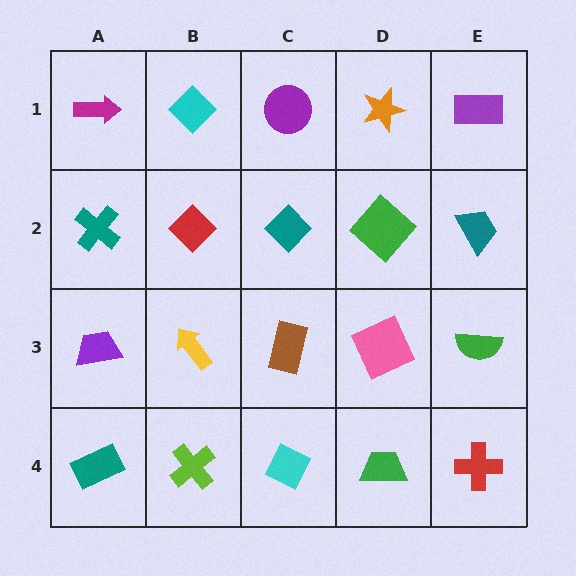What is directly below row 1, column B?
A red diamond.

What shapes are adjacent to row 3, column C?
A teal diamond (row 2, column C), a cyan diamond (row 4, column C), a yellow arrow (row 3, column B), a pink square (row 3, column D).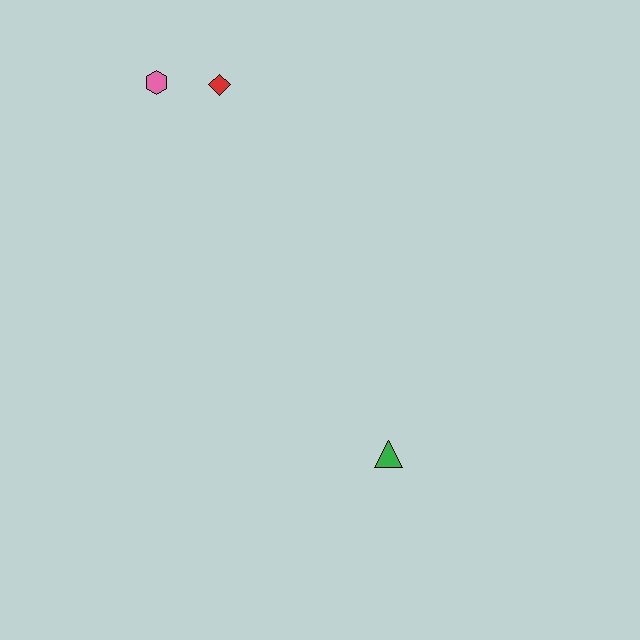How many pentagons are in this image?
There are no pentagons.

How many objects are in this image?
There are 3 objects.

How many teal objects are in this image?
There are no teal objects.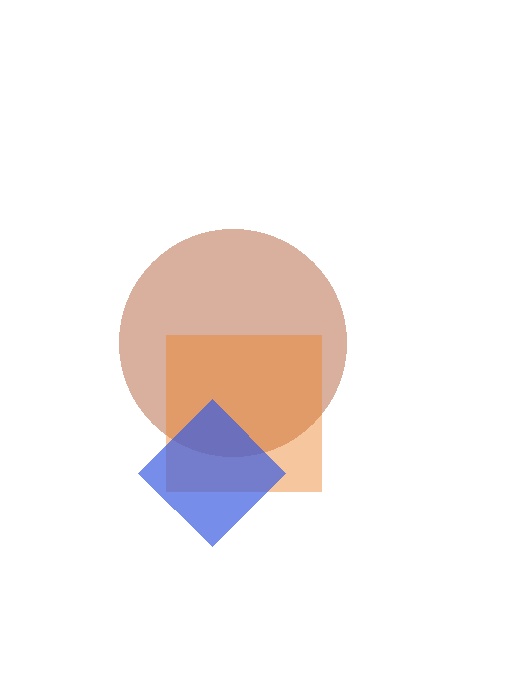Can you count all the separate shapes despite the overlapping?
Yes, there are 3 separate shapes.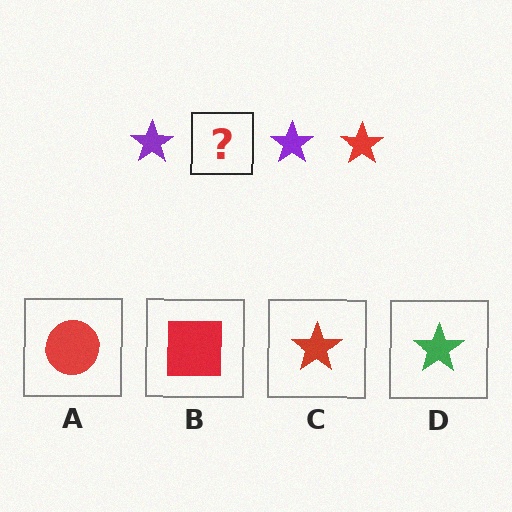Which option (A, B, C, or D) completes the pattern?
C.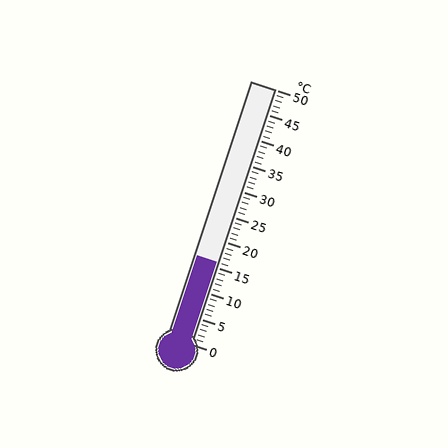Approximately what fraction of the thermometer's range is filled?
The thermometer is filled to approximately 30% of its range.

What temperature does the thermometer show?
The thermometer shows approximately 16°C.